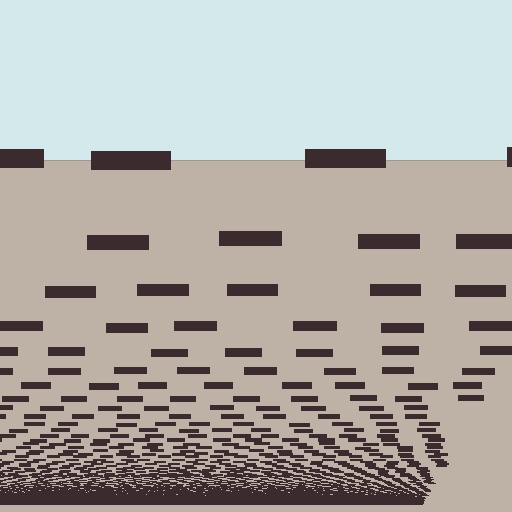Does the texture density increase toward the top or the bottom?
Density increases toward the bottom.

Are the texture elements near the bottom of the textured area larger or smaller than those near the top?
Smaller. The gradient is inverted — elements near the bottom are smaller and denser.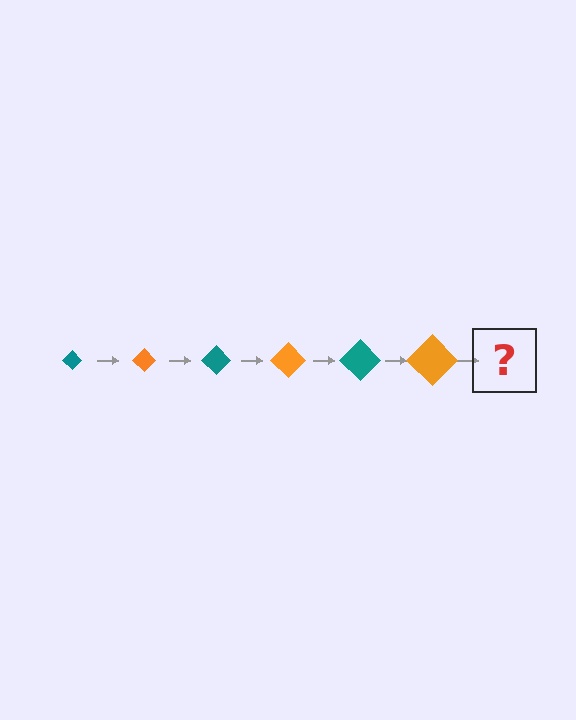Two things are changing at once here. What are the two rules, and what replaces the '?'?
The two rules are that the diamond grows larger each step and the color cycles through teal and orange. The '?' should be a teal diamond, larger than the previous one.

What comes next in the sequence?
The next element should be a teal diamond, larger than the previous one.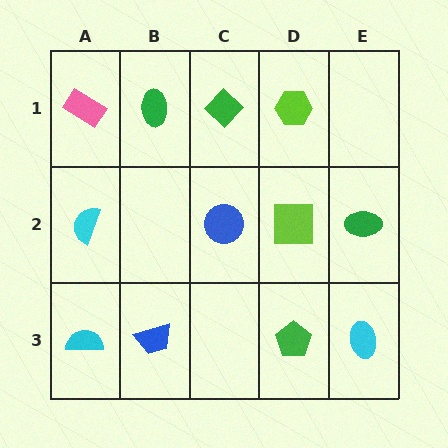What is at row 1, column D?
A lime hexagon.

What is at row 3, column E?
A cyan ellipse.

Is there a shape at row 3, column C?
No, that cell is empty.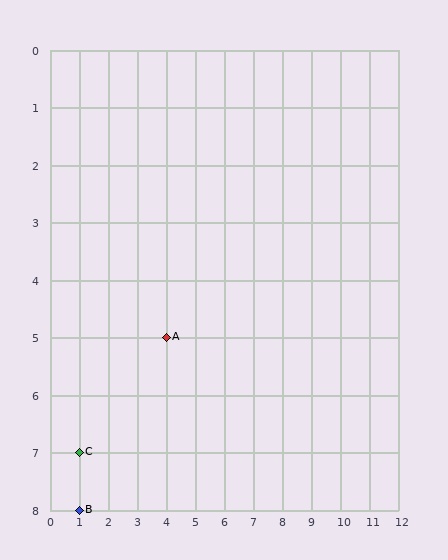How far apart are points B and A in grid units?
Points B and A are 3 columns and 3 rows apart (about 4.2 grid units diagonally).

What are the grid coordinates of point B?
Point B is at grid coordinates (1, 8).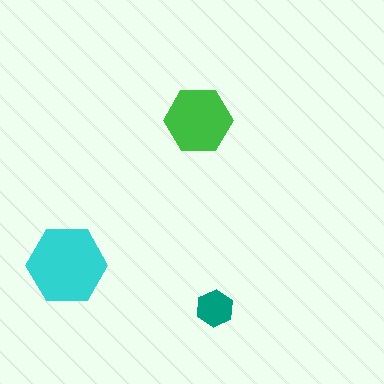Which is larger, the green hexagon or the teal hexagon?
The green one.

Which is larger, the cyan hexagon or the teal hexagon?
The cyan one.